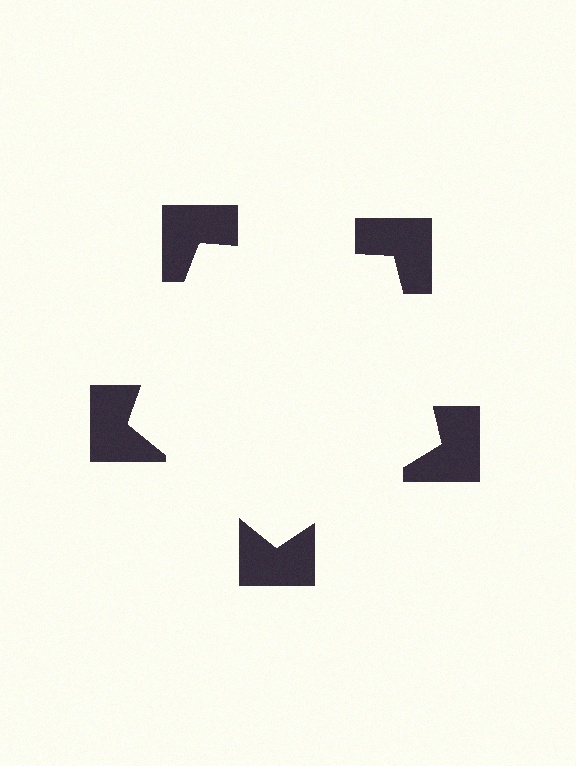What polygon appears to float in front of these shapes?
An illusory pentagon — its edges are inferred from the aligned wedge cuts in the notched squares, not physically drawn.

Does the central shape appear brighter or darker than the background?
It typically appears slightly brighter than the background, even though no actual brightness change is drawn.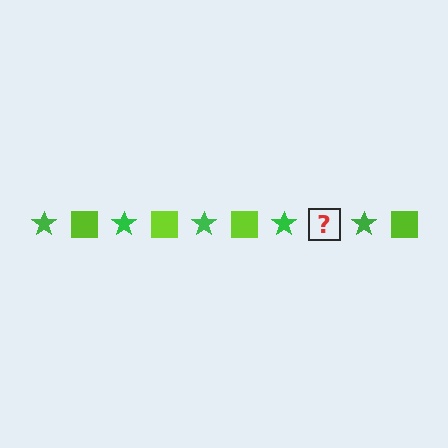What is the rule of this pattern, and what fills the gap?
The rule is that the pattern alternates between green star and lime square. The gap should be filled with a lime square.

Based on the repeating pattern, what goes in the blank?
The blank should be a lime square.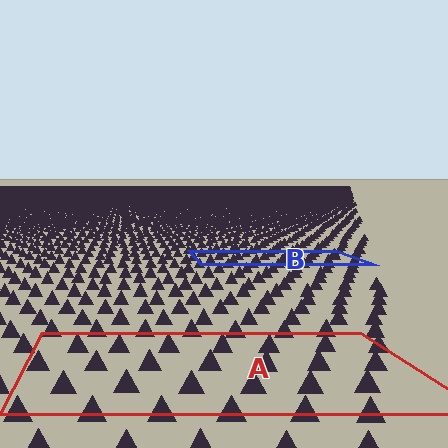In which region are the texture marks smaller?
The texture marks are smaller in region B, because it is farther away.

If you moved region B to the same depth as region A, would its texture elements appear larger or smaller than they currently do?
They would appear larger. At a closer depth, the same texture elements are projected at a bigger on-screen size.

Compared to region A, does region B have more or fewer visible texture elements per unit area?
Region B has more texture elements per unit area — they are packed more densely because it is farther away.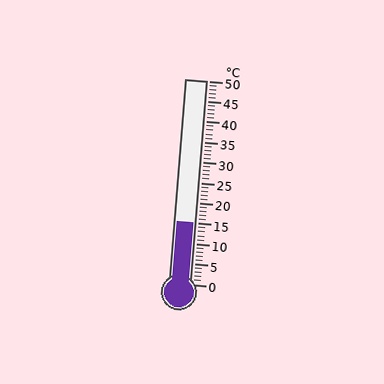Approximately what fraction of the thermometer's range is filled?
The thermometer is filled to approximately 30% of its range.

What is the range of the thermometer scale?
The thermometer scale ranges from 0°C to 50°C.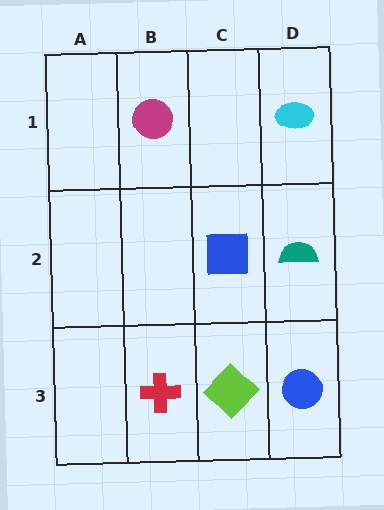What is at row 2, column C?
A blue square.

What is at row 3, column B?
A red cross.